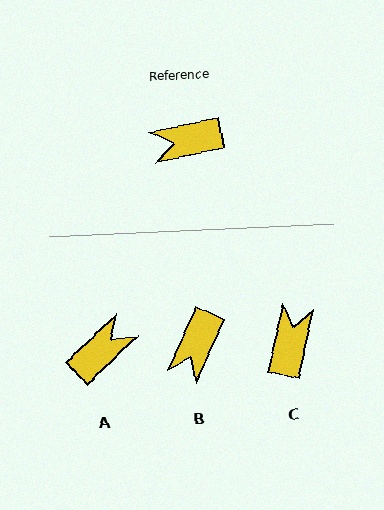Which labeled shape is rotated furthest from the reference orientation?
A, about 148 degrees away.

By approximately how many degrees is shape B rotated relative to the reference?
Approximately 54 degrees counter-clockwise.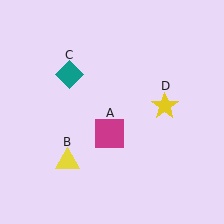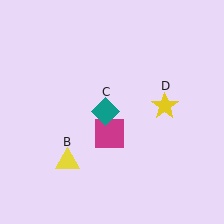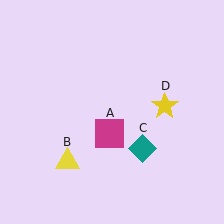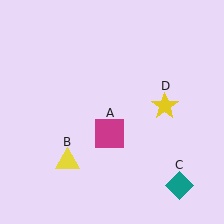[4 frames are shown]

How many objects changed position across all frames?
1 object changed position: teal diamond (object C).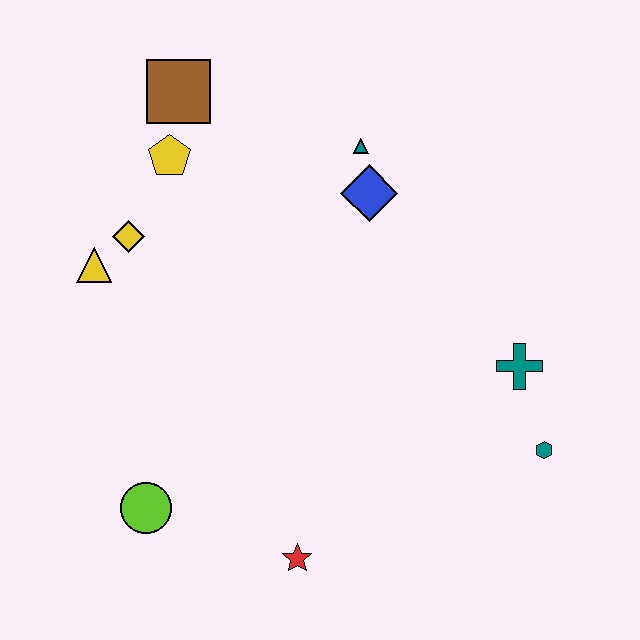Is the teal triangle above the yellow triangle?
Yes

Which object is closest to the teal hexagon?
The teal cross is closest to the teal hexagon.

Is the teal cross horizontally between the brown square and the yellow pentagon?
No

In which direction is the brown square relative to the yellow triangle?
The brown square is above the yellow triangle.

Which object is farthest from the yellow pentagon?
The teal hexagon is farthest from the yellow pentagon.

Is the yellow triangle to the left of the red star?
Yes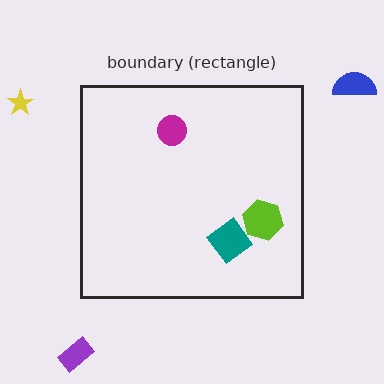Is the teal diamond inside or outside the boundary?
Inside.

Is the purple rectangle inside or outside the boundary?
Outside.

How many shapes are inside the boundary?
3 inside, 3 outside.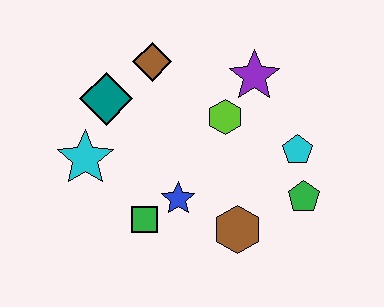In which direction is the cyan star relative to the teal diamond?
The cyan star is below the teal diamond.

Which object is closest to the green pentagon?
The cyan pentagon is closest to the green pentagon.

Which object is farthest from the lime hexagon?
The cyan star is farthest from the lime hexagon.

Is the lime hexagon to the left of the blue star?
No